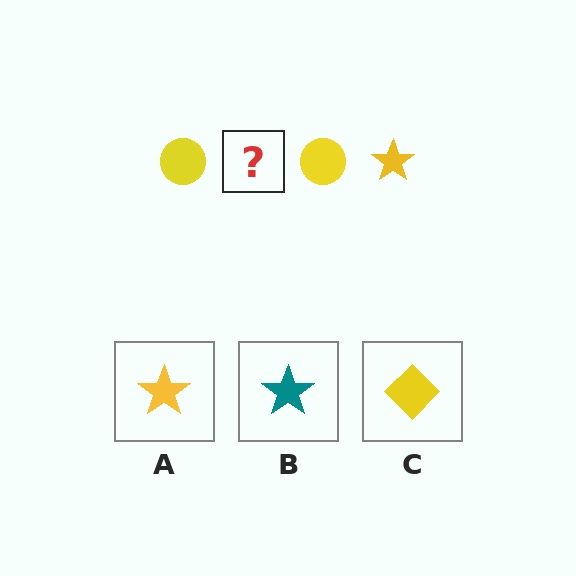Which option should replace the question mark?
Option A.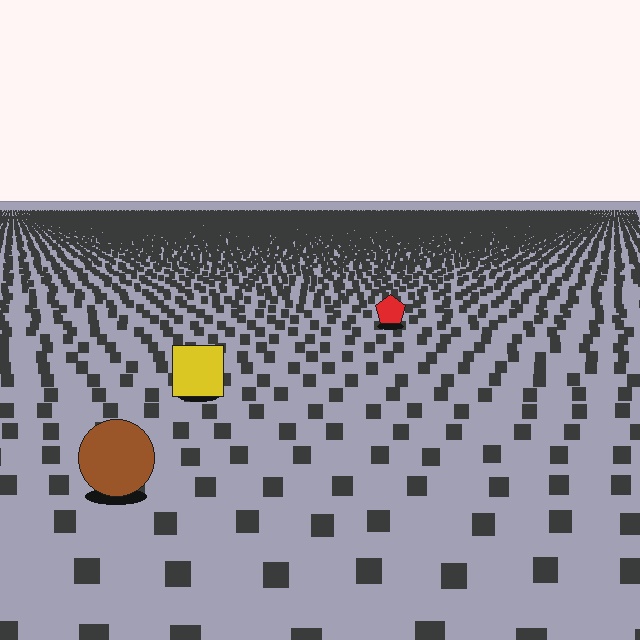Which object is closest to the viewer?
The brown circle is closest. The texture marks near it are larger and more spread out.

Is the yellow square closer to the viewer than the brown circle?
No. The brown circle is closer — you can tell from the texture gradient: the ground texture is coarser near it.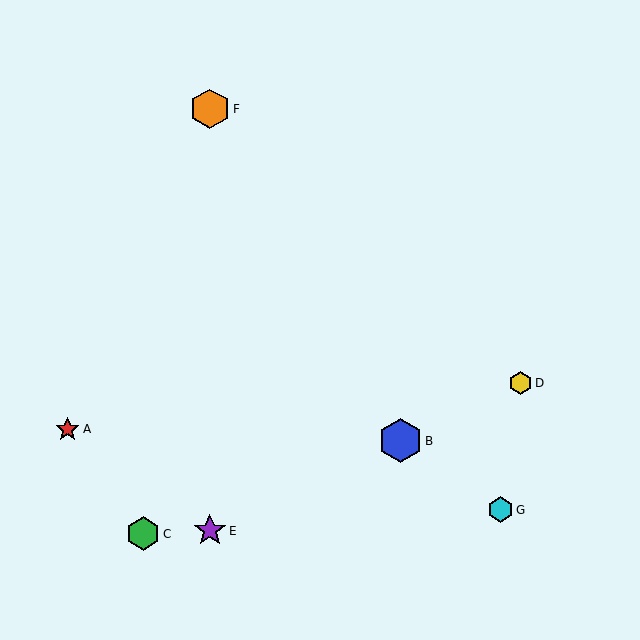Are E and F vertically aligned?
Yes, both are at x≈210.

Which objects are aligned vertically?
Objects E, F are aligned vertically.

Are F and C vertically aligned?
No, F is at x≈210 and C is at x≈143.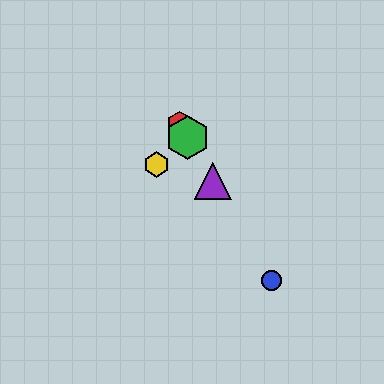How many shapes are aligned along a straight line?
4 shapes (the red hexagon, the blue circle, the green hexagon, the purple triangle) are aligned along a straight line.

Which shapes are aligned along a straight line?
The red hexagon, the blue circle, the green hexagon, the purple triangle are aligned along a straight line.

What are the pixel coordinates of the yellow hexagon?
The yellow hexagon is at (156, 165).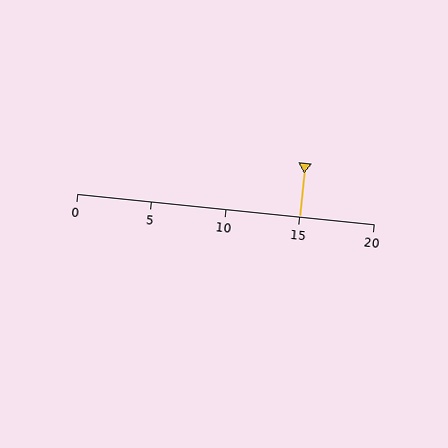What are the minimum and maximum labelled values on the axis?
The axis runs from 0 to 20.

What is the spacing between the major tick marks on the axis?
The major ticks are spaced 5 apart.